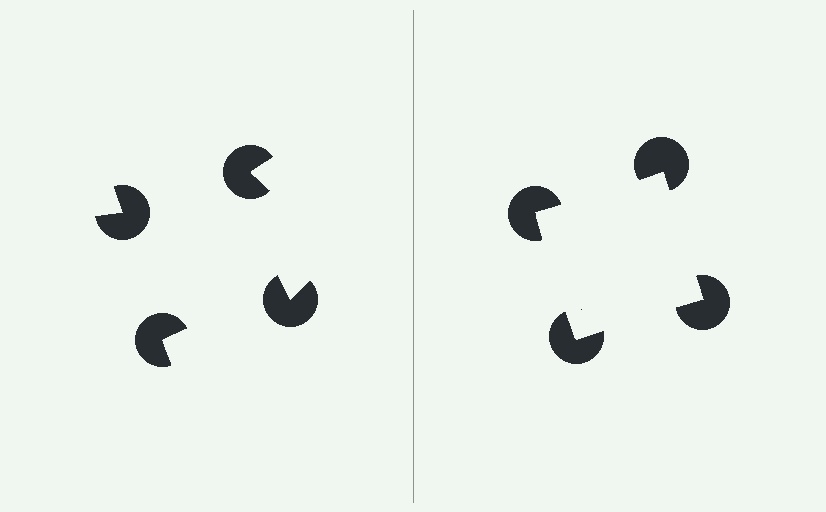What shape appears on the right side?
An illusory square.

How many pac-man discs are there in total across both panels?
8 — 4 on each side.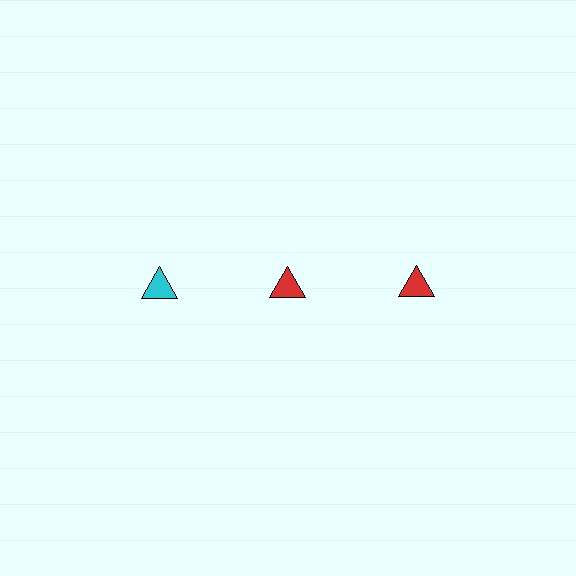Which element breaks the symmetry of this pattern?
The cyan triangle in the top row, leftmost column breaks the symmetry. All other shapes are red triangles.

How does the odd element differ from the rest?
It has a different color: cyan instead of red.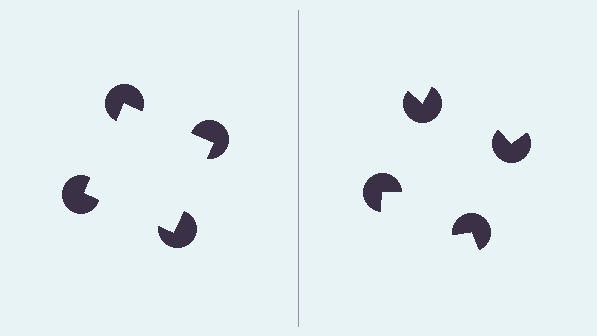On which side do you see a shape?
An illusory square appears on the left side. On the right side the wedge cuts are rotated, so no coherent shape forms.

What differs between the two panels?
The pac-man discs are positioned identically on both sides; only the wedge orientations differ. On the left they align to a square; on the right they are misaligned.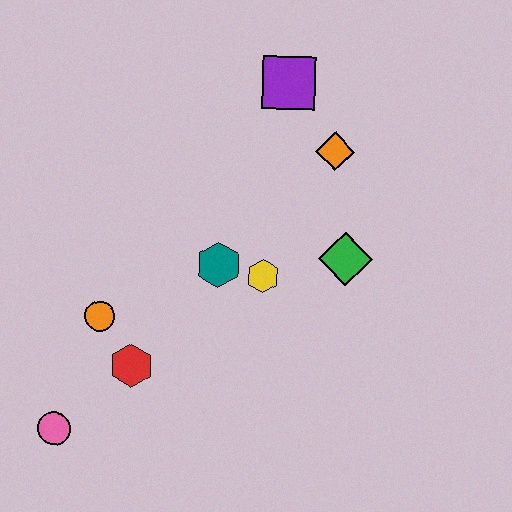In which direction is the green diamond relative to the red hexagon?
The green diamond is to the right of the red hexagon.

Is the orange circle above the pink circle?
Yes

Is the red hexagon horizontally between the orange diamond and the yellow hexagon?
No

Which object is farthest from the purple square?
The pink circle is farthest from the purple square.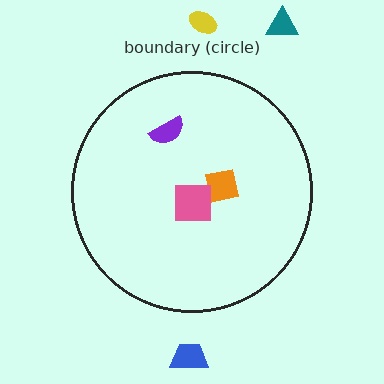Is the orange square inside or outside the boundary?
Inside.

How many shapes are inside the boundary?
3 inside, 3 outside.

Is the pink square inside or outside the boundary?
Inside.